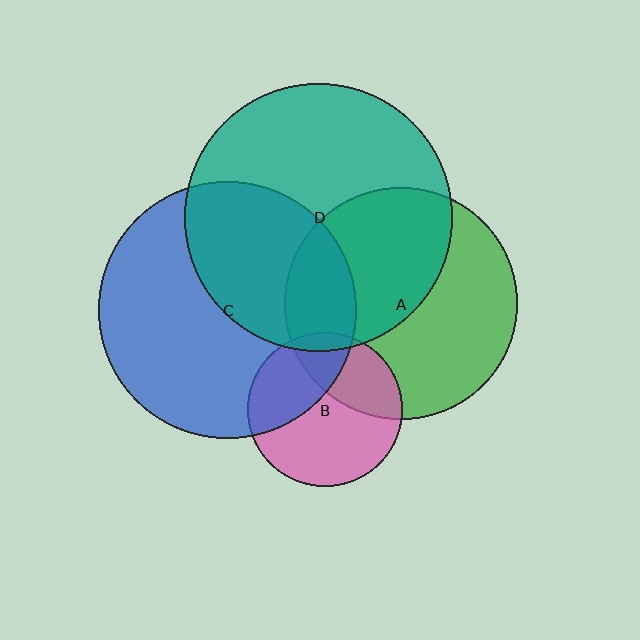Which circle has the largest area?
Circle D (teal).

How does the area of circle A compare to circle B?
Approximately 2.3 times.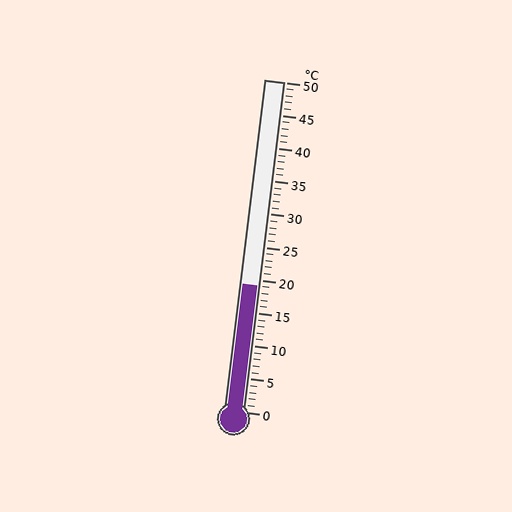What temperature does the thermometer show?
The thermometer shows approximately 19°C.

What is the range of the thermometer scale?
The thermometer scale ranges from 0°C to 50°C.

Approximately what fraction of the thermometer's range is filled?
The thermometer is filled to approximately 40% of its range.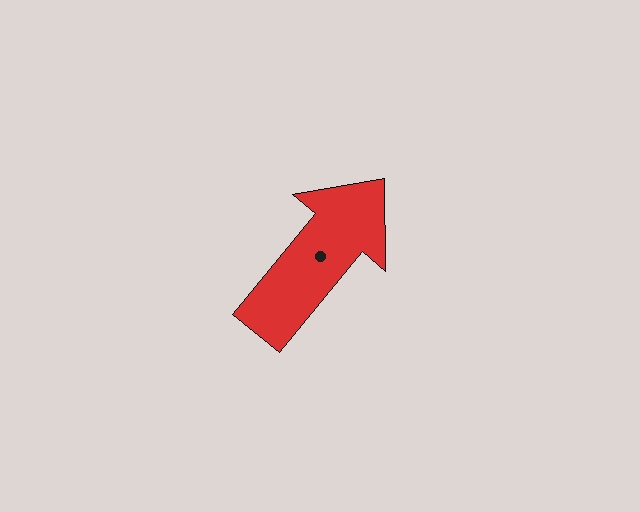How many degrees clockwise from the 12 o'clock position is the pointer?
Approximately 40 degrees.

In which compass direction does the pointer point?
Northeast.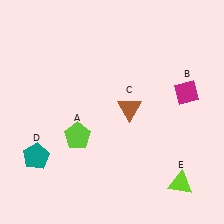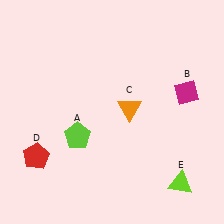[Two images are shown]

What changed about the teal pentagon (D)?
In Image 1, D is teal. In Image 2, it changed to red.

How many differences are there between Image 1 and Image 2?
There are 2 differences between the two images.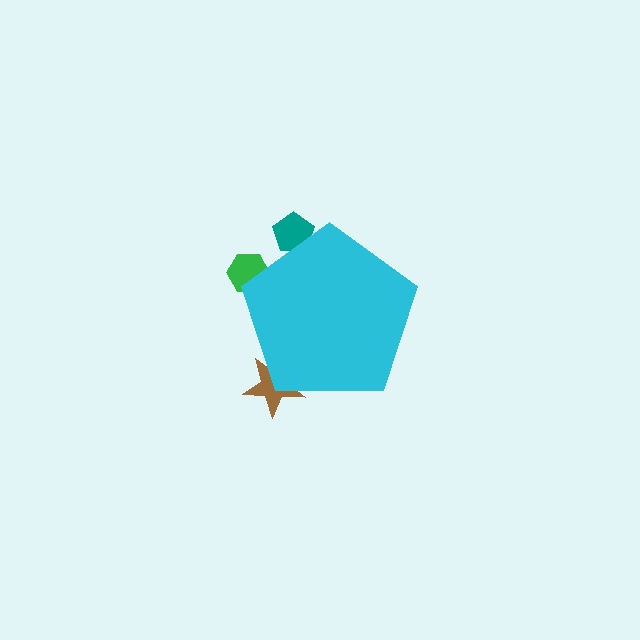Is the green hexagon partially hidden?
Yes, the green hexagon is partially hidden behind the cyan pentagon.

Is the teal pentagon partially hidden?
Yes, the teal pentagon is partially hidden behind the cyan pentagon.